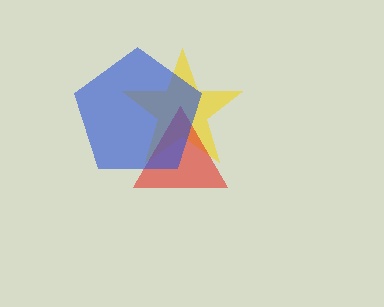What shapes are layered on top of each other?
The layered shapes are: a yellow star, a red triangle, a blue pentagon.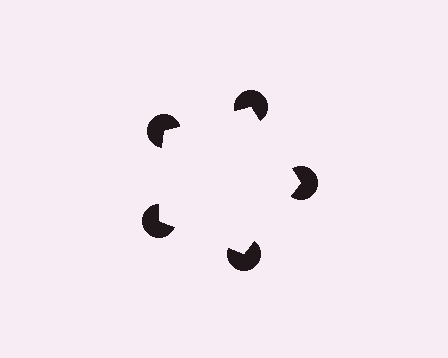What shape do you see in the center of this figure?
An illusory pentagon — its edges are inferred from the aligned wedge cuts in the pac-man discs, not physically drawn.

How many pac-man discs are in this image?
There are 5 — one at each vertex of the illusory pentagon.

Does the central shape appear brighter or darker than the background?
It typically appears slightly brighter than the background, even though no actual brightness change is drawn.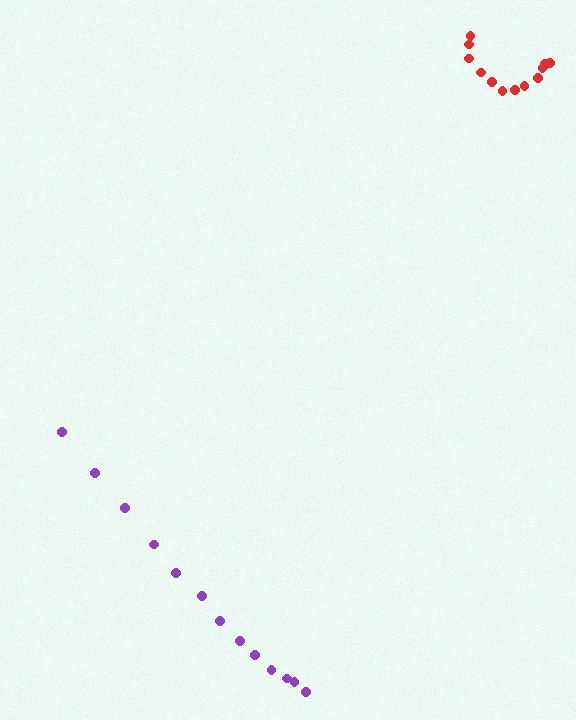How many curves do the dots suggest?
There are 2 distinct paths.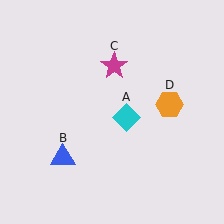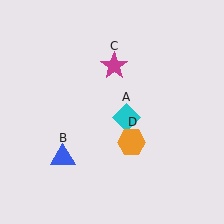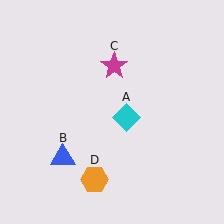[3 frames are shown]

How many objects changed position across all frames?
1 object changed position: orange hexagon (object D).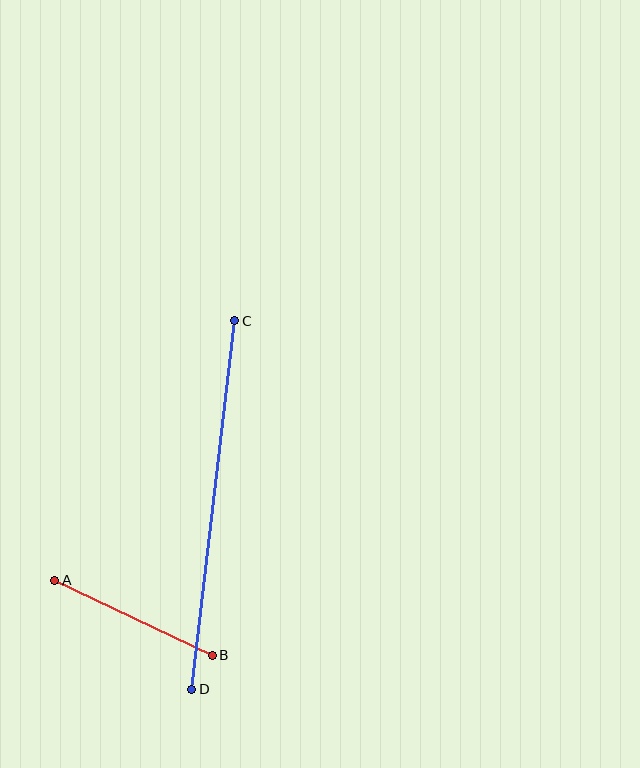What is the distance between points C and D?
The distance is approximately 371 pixels.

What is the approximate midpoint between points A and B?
The midpoint is at approximately (133, 618) pixels.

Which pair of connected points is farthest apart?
Points C and D are farthest apart.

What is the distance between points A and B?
The distance is approximately 175 pixels.